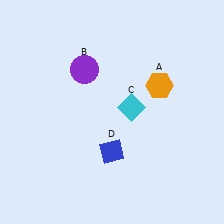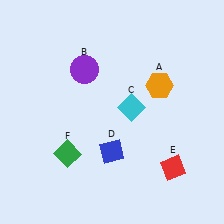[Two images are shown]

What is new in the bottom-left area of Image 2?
A green diamond (F) was added in the bottom-left area of Image 2.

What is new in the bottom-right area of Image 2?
A red diamond (E) was added in the bottom-right area of Image 2.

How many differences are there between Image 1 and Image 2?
There are 2 differences between the two images.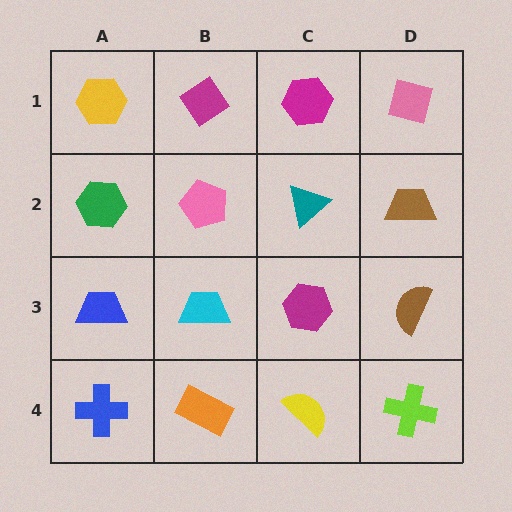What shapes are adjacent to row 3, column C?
A teal triangle (row 2, column C), a yellow semicircle (row 4, column C), a cyan trapezoid (row 3, column B), a brown semicircle (row 3, column D).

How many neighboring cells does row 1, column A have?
2.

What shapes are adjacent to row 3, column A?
A green hexagon (row 2, column A), a blue cross (row 4, column A), a cyan trapezoid (row 3, column B).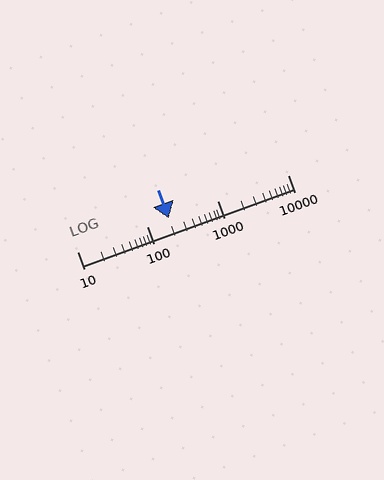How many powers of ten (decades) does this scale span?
The scale spans 3 decades, from 10 to 10000.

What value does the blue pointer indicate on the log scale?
The pointer indicates approximately 200.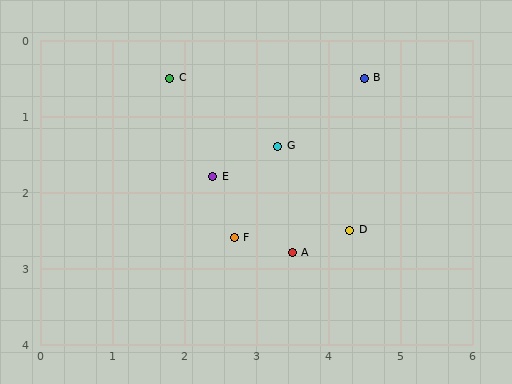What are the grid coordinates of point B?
Point B is at approximately (4.5, 0.5).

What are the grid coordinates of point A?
Point A is at approximately (3.5, 2.8).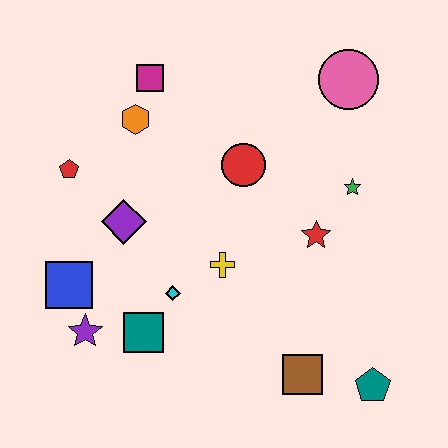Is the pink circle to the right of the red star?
Yes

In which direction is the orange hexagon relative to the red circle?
The orange hexagon is to the left of the red circle.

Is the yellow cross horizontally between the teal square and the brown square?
Yes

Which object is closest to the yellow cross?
The cyan diamond is closest to the yellow cross.